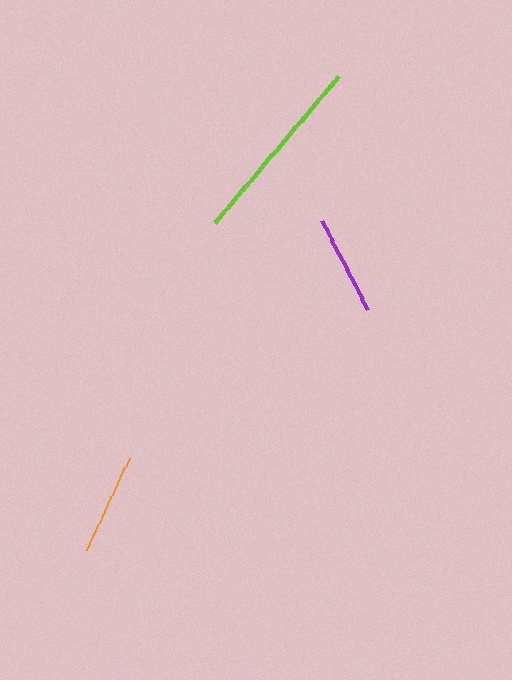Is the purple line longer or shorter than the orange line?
The orange line is longer than the purple line.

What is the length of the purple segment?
The purple segment is approximately 99 pixels long.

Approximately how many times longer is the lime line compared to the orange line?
The lime line is approximately 1.9 times the length of the orange line.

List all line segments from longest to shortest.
From longest to shortest: lime, orange, purple.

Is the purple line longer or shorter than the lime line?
The lime line is longer than the purple line.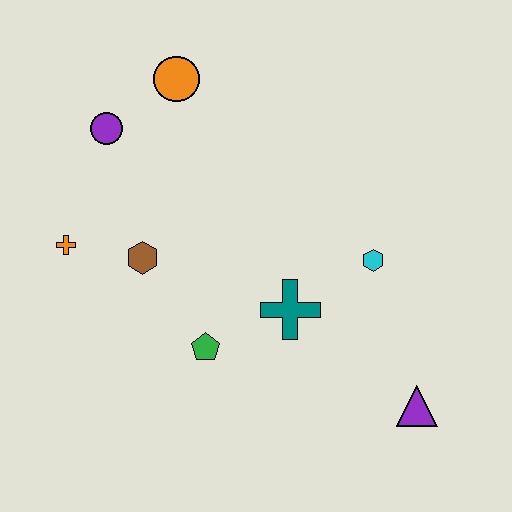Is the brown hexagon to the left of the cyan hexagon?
Yes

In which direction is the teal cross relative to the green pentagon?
The teal cross is to the right of the green pentagon.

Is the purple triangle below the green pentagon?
Yes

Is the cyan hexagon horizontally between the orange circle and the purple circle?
No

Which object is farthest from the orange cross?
The purple triangle is farthest from the orange cross.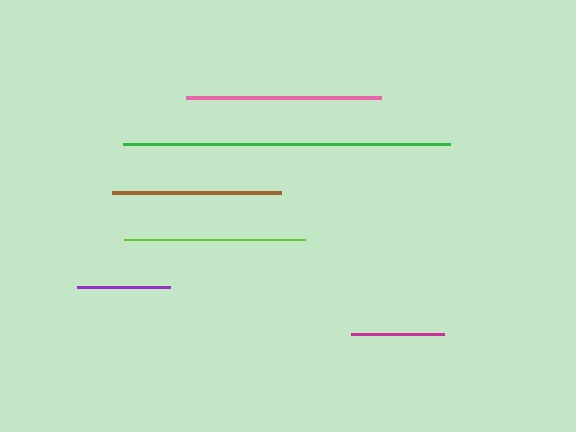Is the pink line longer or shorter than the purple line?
The pink line is longer than the purple line.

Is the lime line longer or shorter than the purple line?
The lime line is longer than the purple line.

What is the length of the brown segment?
The brown segment is approximately 168 pixels long.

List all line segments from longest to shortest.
From longest to shortest: green, pink, lime, brown, magenta, purple.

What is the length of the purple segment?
The purple segment is approximately 93 pixels long.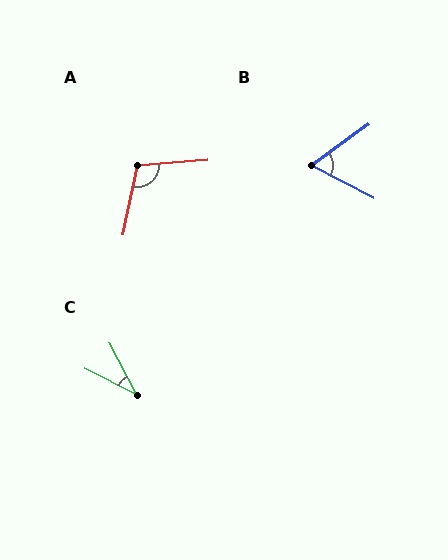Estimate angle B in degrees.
Approximately 64 degrees.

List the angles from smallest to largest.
C (35°), B (64°), A (106°).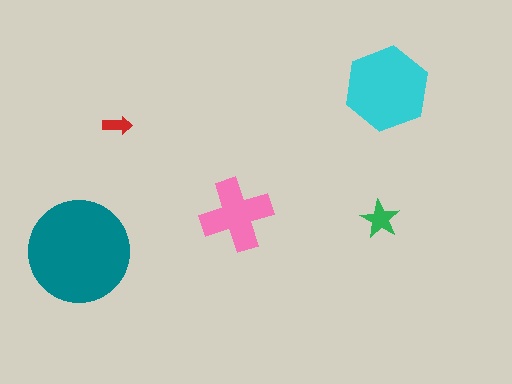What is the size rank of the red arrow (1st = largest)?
5th.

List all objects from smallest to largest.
The red arrow, the green star, the pink cross, the cyan hexagon, the teal circle.